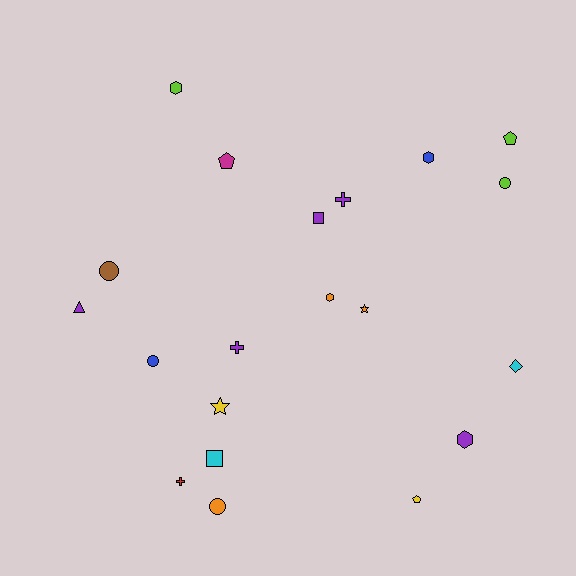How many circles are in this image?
There are 4 circles.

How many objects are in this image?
There are 20 objects.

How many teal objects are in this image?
There are no teal objects.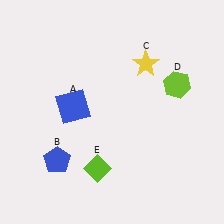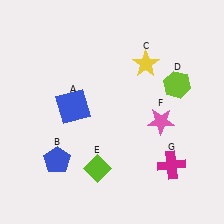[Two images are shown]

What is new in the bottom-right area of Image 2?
A pink star (F) was added in the bottom-right area of Image 2.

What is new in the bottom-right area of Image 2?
A magenta cross (G) was added in the bottom-right area of Image 2.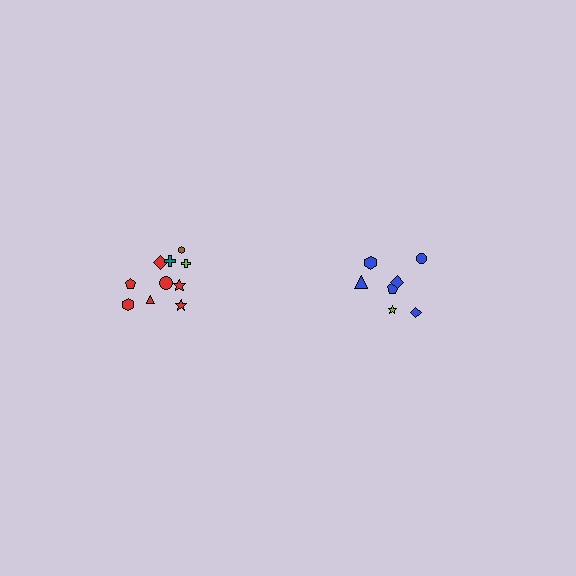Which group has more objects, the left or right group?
The left group.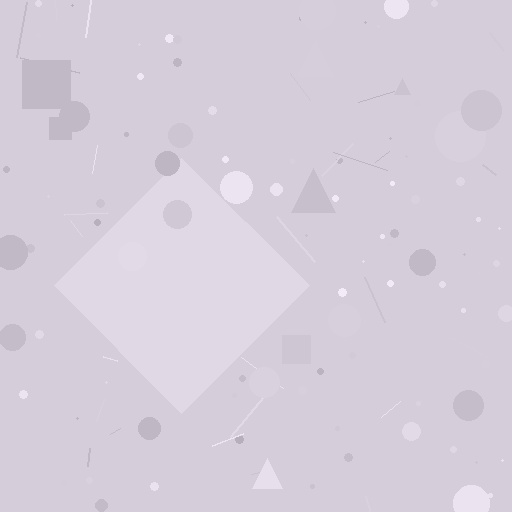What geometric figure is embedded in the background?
A diamond is embedded in the background.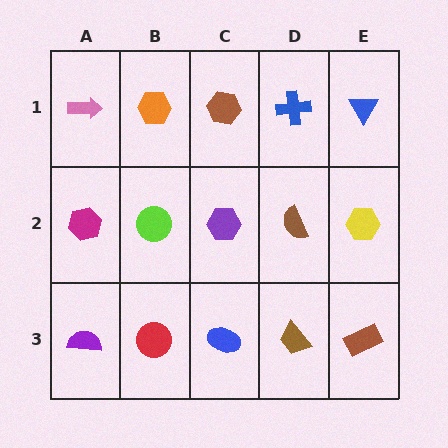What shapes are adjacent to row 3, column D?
A brown semicircle (row 2, column D), a blue ellipse (row 3, column C), a brown rectangle (row 3, column E).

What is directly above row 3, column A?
A magenta hexagon.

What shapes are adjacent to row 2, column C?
A brown hexagon (row 1, column C), a blue ellipse (row 3, column C), a lime circle (row 2, column B), a brown semicircle (row 2, column D).